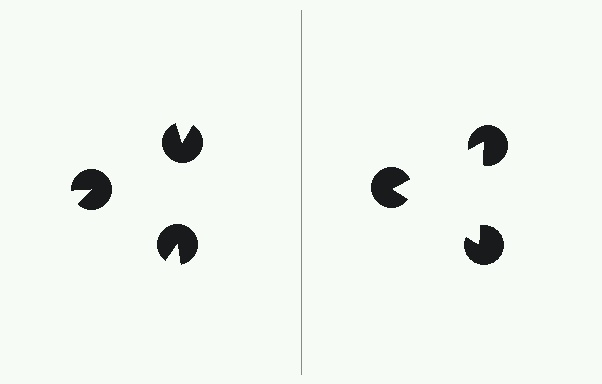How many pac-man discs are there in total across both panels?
6 — 3 on each side.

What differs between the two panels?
The pac-man discs are positioned identically on both sides; only the wedge orientations differ. On the right they align to a triangle; on the left they are misaligned.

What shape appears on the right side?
An illusory triangle.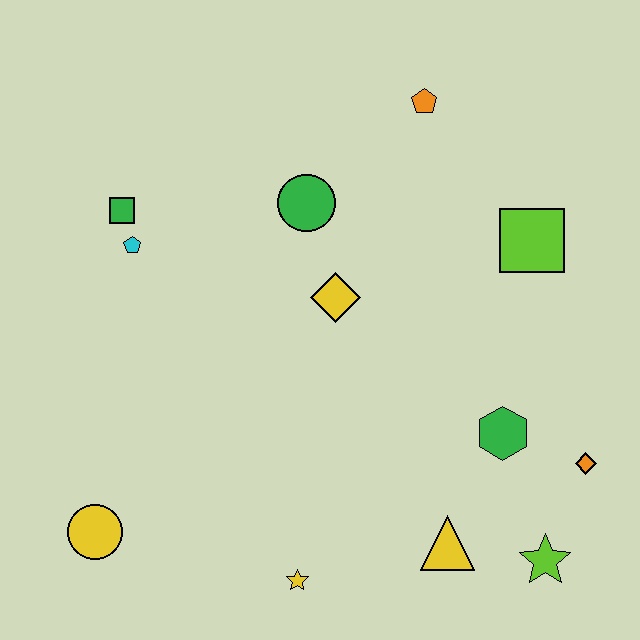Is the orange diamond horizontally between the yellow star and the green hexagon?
No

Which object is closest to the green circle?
The yellow diamond is closest to the green circle.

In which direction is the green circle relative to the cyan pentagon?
The green circle is to the right of the cyan pentagon.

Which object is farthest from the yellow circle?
The orange pentagon is farthest from the yellow circle.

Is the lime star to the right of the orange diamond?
No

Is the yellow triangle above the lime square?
No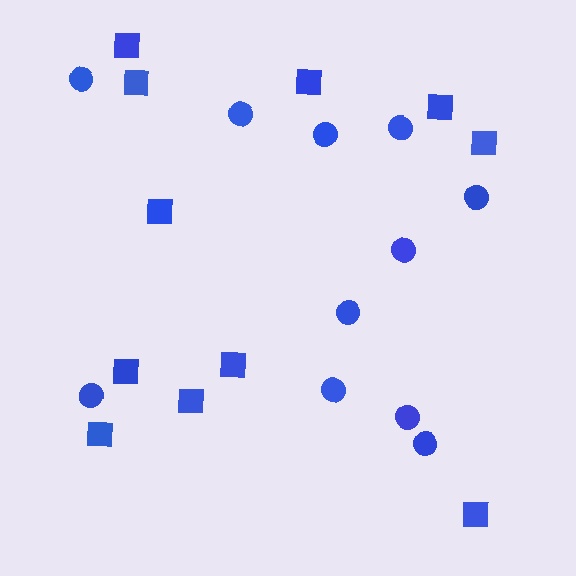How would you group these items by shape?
There are 2 groups: one group of circles (11) and one group of squares (11).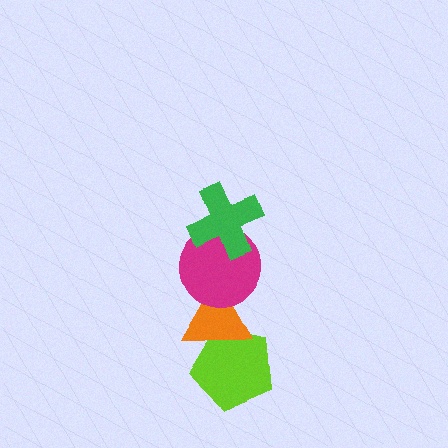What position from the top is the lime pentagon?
The lime pentagon is 4th from the top.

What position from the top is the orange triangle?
The orange triangle is 3rd from the top.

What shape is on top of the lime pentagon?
The orange triangle is on top of the lime pentagon.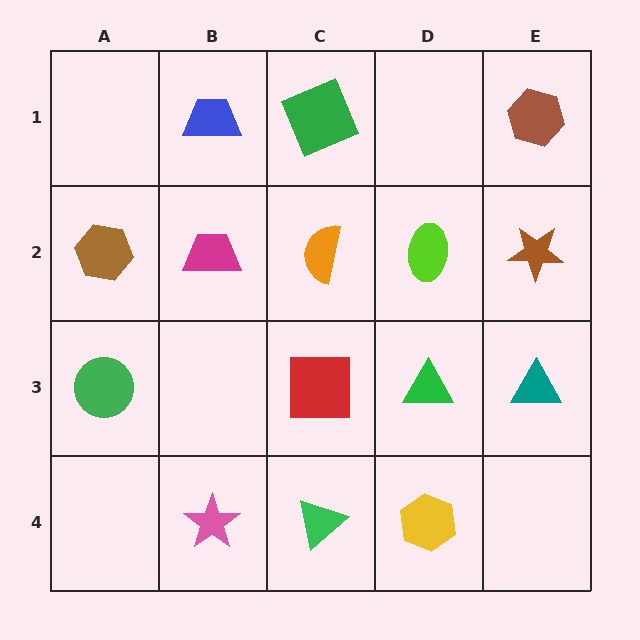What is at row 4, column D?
A yellow hexagon.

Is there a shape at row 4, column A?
No, that cell is empty.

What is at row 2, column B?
A magenta trapezoid.